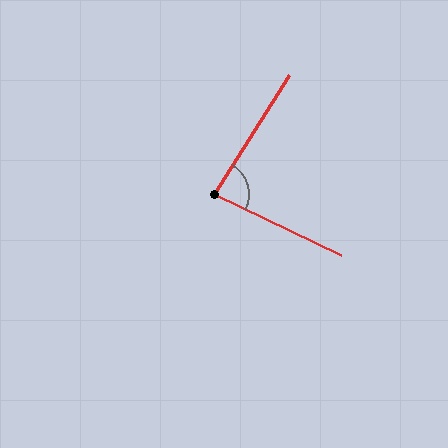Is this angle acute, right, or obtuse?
It is acute.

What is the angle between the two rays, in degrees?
Approximately 84 degrees.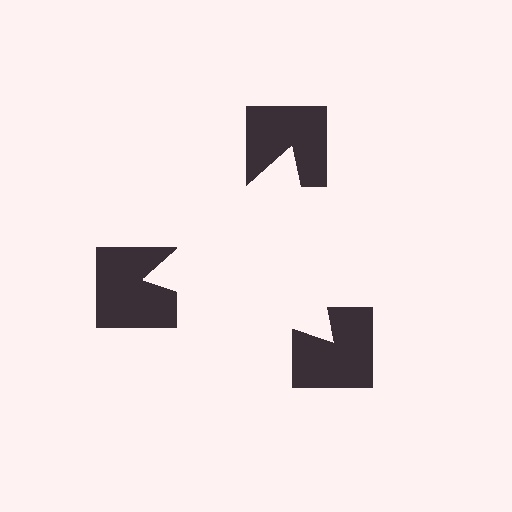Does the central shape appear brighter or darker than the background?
It typically appears slightly brighter than the background, even though no actual brightness change is drawn.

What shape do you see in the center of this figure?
An illusory triangle — its edges are inferred from the aligned wedge cuts in the notched squares, not physically drawn.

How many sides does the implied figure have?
3 sides.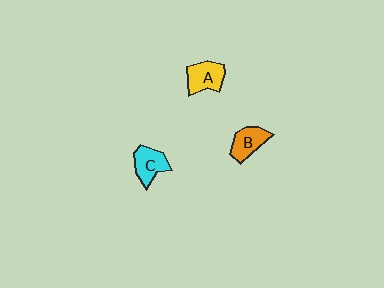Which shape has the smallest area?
Shape B (orange).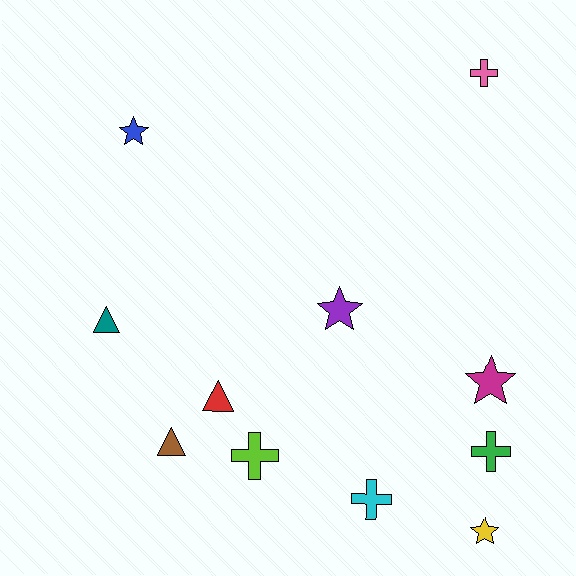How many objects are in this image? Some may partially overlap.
There are 11 objects.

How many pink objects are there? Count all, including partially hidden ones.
There is 1 pink object.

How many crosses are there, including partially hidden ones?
There are 4 crosses.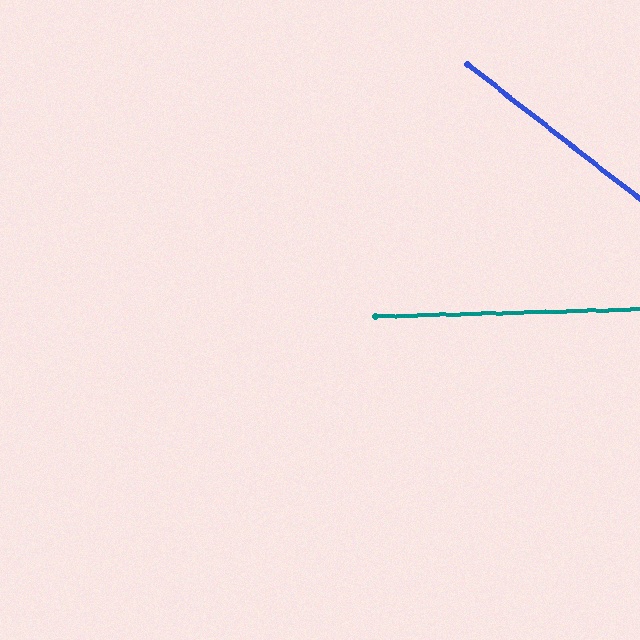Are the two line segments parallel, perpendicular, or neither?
Neither parallel nor perpendicular — they differ by about 40°.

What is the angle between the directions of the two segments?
Approximately 40 degrees.